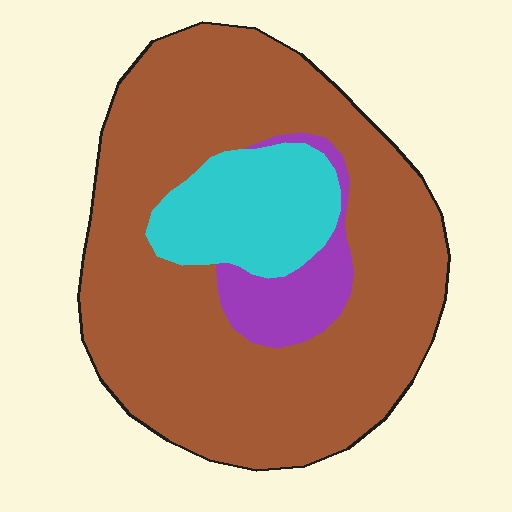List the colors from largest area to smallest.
From largest to smallest: brown, cyan, purple.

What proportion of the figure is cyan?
Cyan covers roughly 15% of the figure.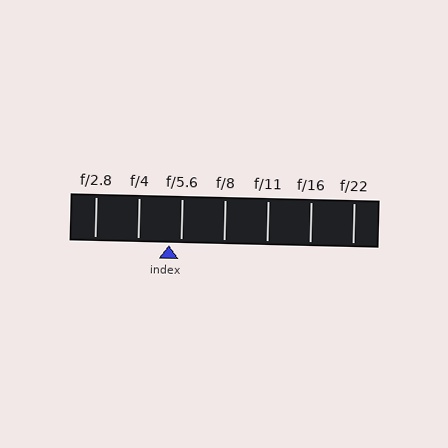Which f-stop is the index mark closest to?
The index mark is closest to f/5.6.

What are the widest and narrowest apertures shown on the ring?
The widest aperture shown is f/2.8 and the narrowest is f/22.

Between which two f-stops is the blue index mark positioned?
The index mark is between f/4 and f/5.6.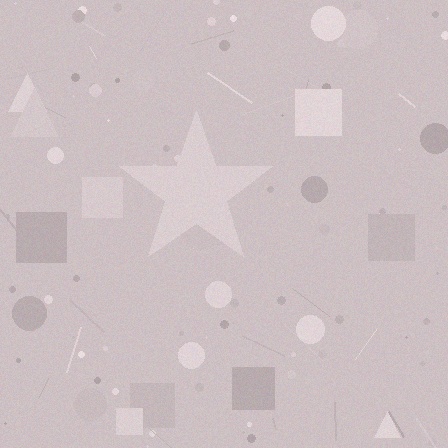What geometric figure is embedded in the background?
A star is embedded in the background.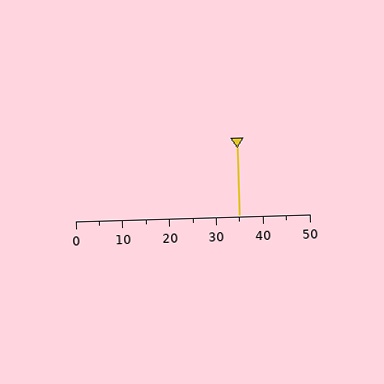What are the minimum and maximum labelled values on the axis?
The axis runs from 0 to 50.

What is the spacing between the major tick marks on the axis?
The major ticks are spaced 10 apart.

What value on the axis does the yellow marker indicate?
The marker indicates approximately 35.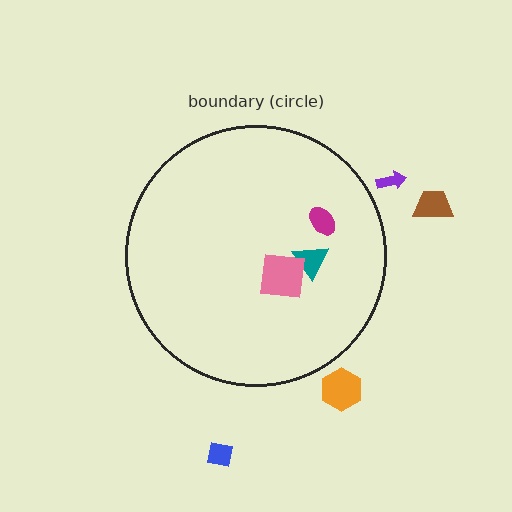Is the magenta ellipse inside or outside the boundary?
Inside.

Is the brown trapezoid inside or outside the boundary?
Outside.